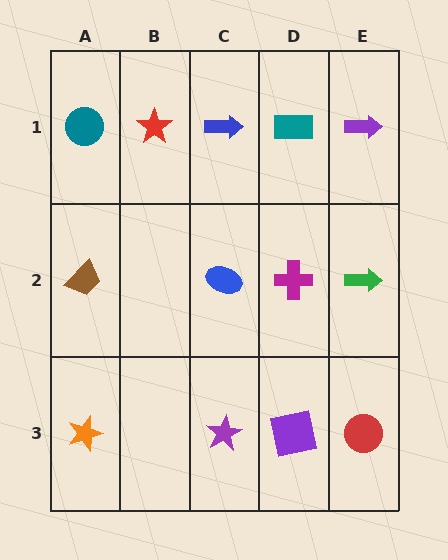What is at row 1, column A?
A teal circle.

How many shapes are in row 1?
5 shapes.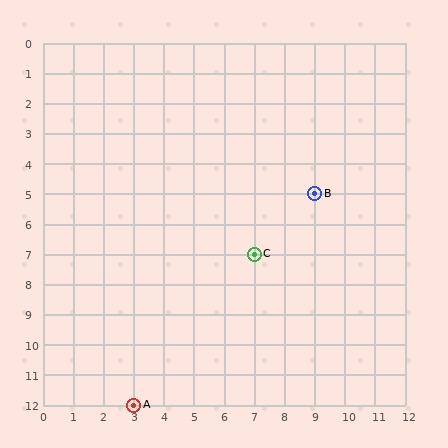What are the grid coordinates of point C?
Point C is at grid coordinates (7, 7).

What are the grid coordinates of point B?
Point B is at grid coordinates (9, 5).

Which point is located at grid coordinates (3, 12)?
Point A is at (3, 12).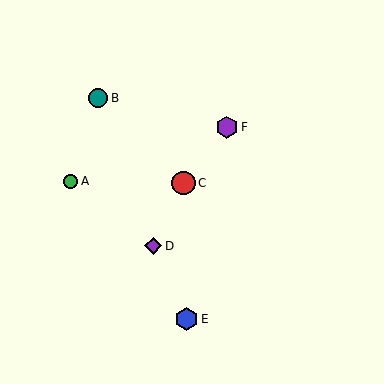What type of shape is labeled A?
Shape A is a green circle.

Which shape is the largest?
The red circle (labeled C) is the largest.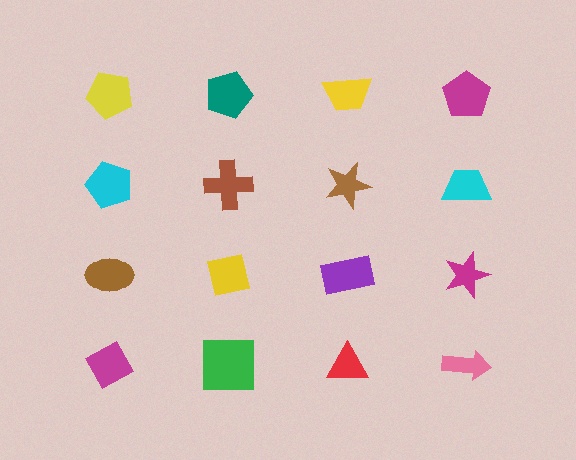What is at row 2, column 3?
A brown star.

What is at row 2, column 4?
A cyan trapezoid.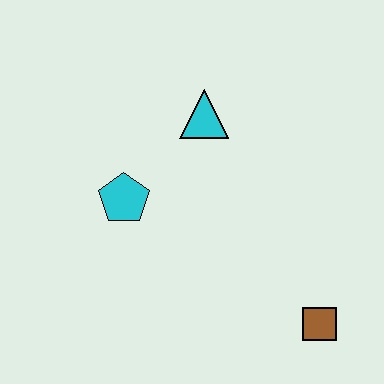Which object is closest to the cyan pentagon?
The cyan triangle is closest to the cyan pentagon.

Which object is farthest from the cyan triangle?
The brown square is farthest from the cyan triangle.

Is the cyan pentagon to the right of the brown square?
No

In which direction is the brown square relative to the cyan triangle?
The brown square is below the cyan triangle.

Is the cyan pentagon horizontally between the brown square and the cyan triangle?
No